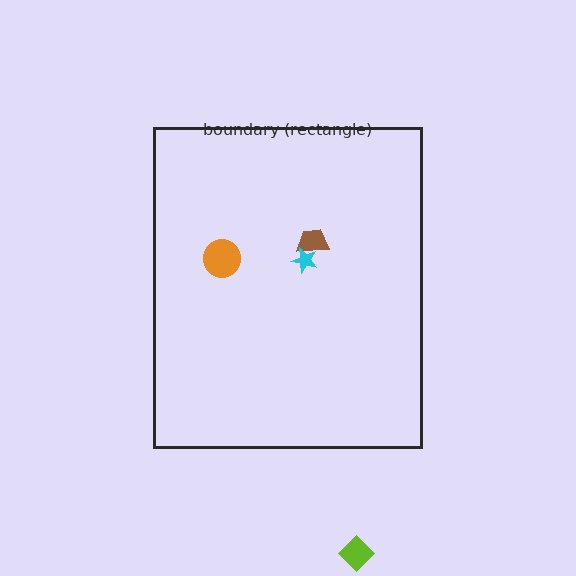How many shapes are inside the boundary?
3 inside, 1 outside.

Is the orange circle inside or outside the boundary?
Inside.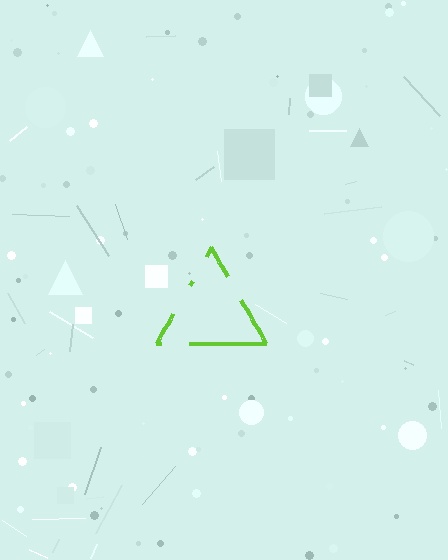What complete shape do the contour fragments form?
The contour fragments form a triangle.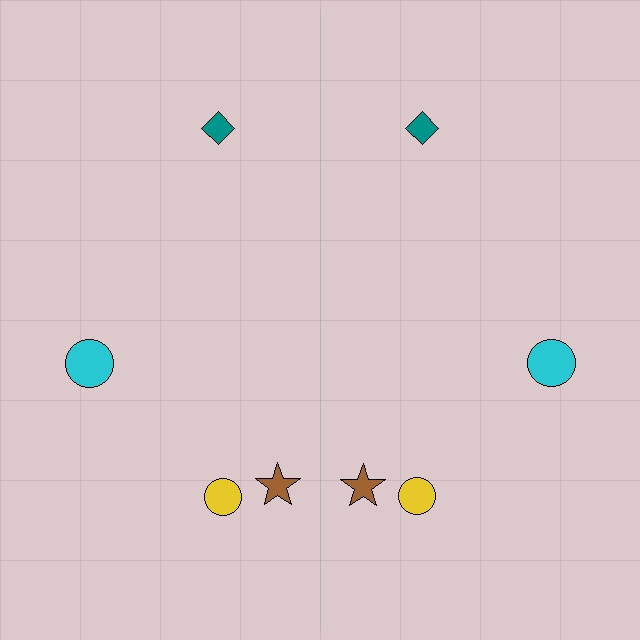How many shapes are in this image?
There are 8 shapes in this image.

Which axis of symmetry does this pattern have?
The pattern has a vertical axis of symmetry running through the center of the image.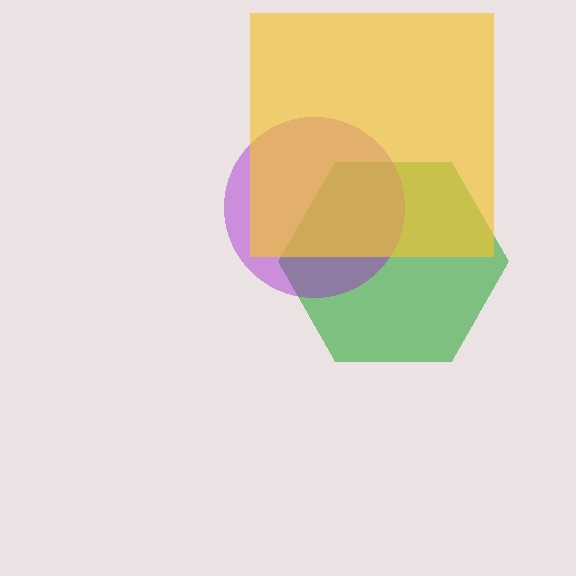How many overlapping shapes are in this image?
There are 3 overlapping shapes in the image.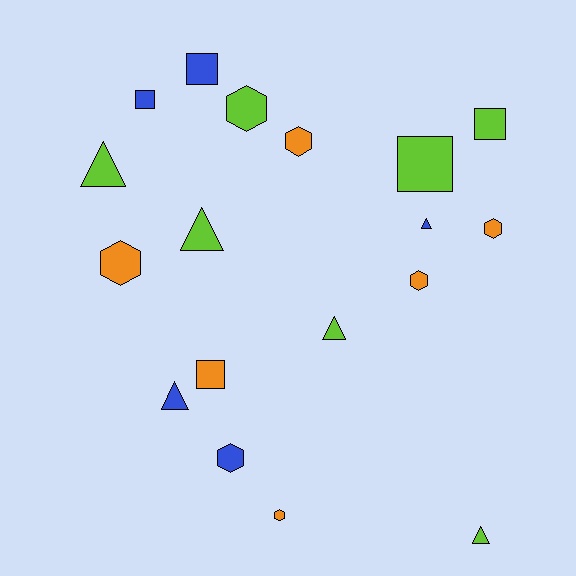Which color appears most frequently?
Lime, with 7 objects.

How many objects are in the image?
There are 18 objects.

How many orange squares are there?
There is 1 orange square.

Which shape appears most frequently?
Hexagon, with 7 objects.